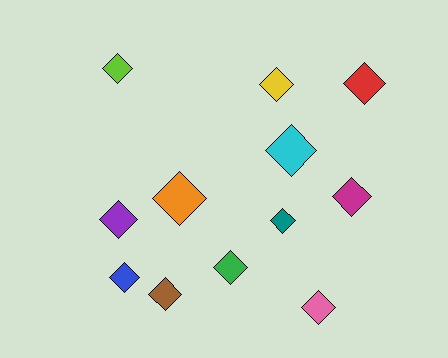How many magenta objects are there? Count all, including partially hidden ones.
There is 1 magenta object.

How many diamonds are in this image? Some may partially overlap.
There are 12 diamonds.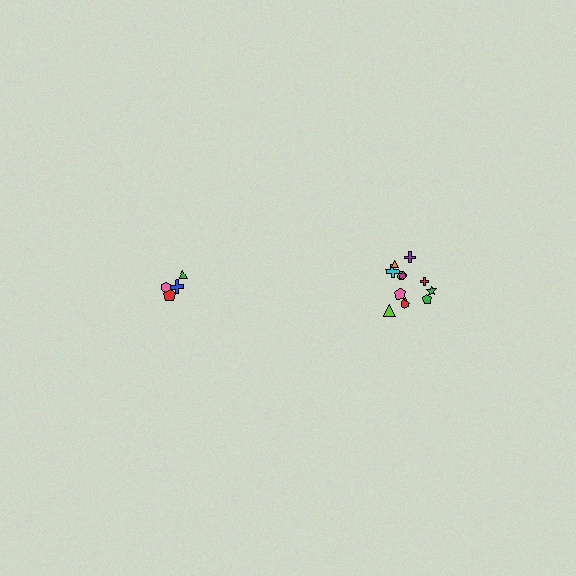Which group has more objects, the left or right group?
The right group.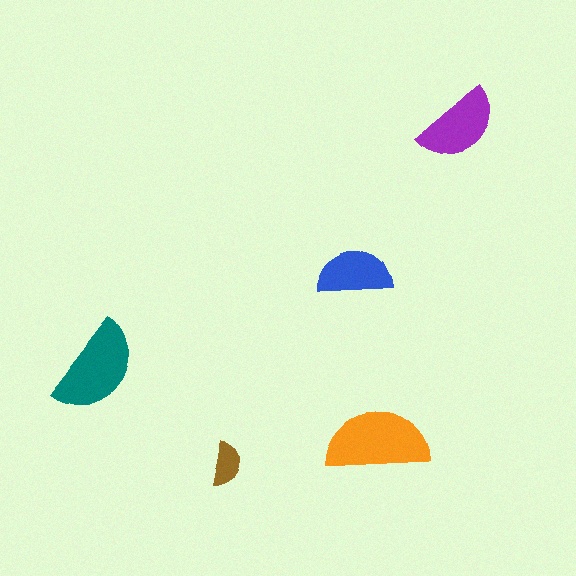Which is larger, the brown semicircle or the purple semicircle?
The purple one.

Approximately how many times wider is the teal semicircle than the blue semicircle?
About 1.5 times wider.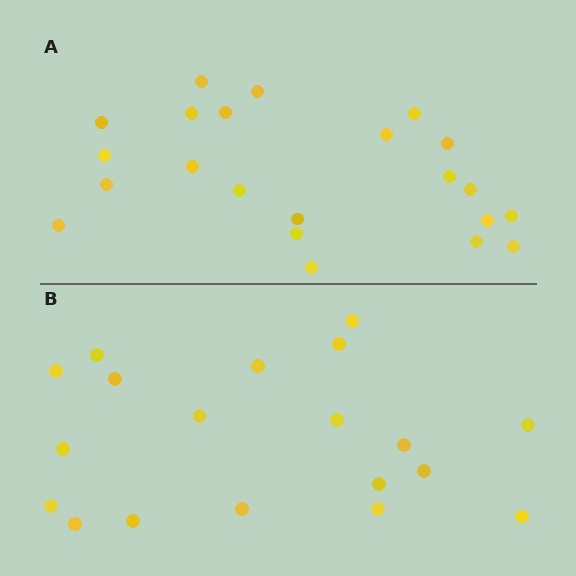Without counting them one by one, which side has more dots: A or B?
Region A (the top region) has more dots.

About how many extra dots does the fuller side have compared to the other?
Region A has just a few more — roughly 2 or 3 more dots than region B.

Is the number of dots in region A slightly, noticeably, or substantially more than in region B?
Region A has only slightly more — the two regions are fairly close. The ratio is roughly 1.2 to 1.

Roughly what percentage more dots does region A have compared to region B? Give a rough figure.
About 15% more.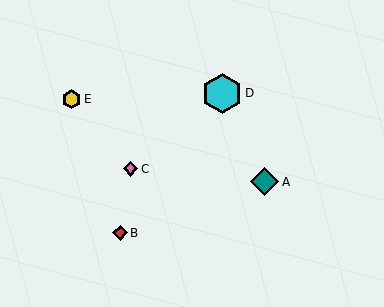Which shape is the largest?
The cyan hexagon (labeled D) is the largest.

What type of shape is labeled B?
Shape B is a red diamond.